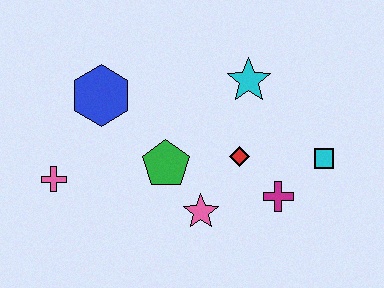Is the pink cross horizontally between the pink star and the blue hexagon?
No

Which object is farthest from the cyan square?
The pink cross is farthest from the cyan square.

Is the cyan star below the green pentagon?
No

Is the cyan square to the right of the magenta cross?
Yes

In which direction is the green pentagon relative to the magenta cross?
The green pentagon is to the left of the magenta cross.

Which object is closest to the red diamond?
The magenta cross is closest to the red diamond.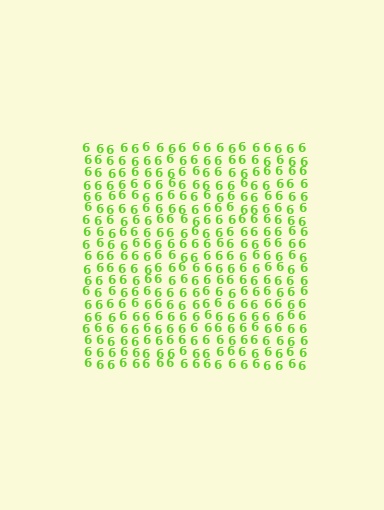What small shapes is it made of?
It is made of small digit 6's.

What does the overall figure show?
The overall figure shows a square.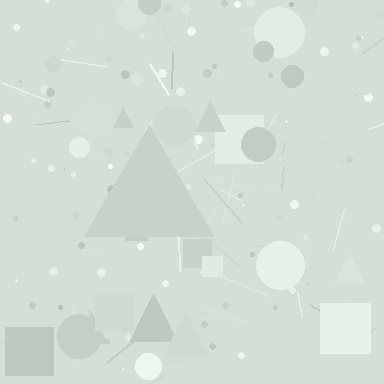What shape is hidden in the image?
A triangle is hidden in the image.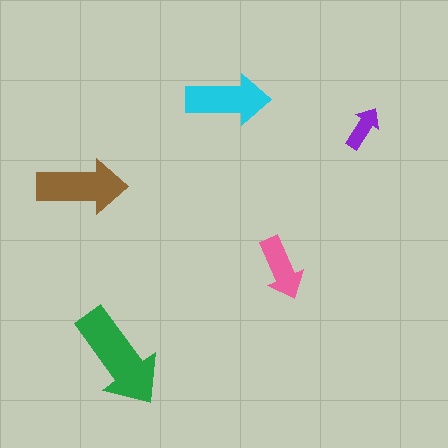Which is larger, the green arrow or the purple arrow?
The green one.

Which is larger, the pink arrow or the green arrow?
The green one.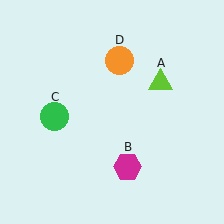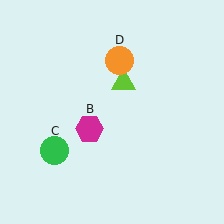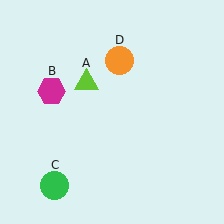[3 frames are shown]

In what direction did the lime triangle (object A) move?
The lime triangle (object A) moved left.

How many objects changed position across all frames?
3 objects changed position: lime triangle (object A), magenta hexagon (object B), green circle (object C).